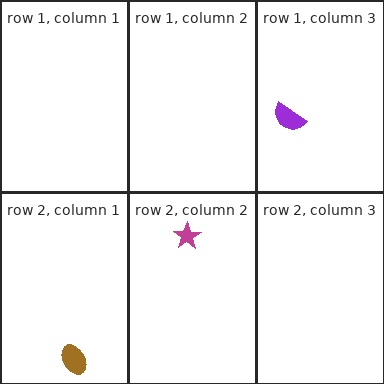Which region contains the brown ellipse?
The row 2, column 1 region.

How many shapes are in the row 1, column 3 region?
1.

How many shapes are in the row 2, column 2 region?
1.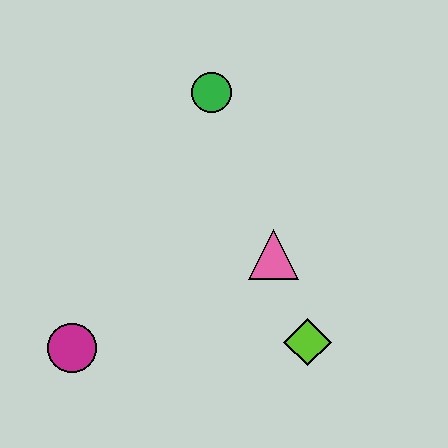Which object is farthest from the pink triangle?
The magenta circle is farthest from the pink triangle.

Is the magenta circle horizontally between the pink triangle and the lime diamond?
No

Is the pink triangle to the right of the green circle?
Yes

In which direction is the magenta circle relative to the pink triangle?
The magenta circle is to the left of the pink triangle.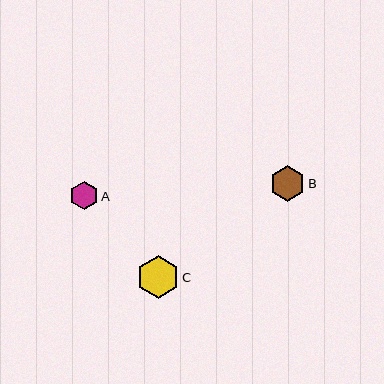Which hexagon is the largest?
Hexagon C is the largest with a size of approximately 42 pixels.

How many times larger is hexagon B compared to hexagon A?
Hexagon B is approximately 1.3 times the size of hexagon A.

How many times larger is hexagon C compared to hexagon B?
Hexagon C is approximately 1.2 times the size of hexagon B.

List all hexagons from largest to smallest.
From largest to smallest: C, B, A.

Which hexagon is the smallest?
Hexagon A is the smallest with a size of approximately 28 pixels.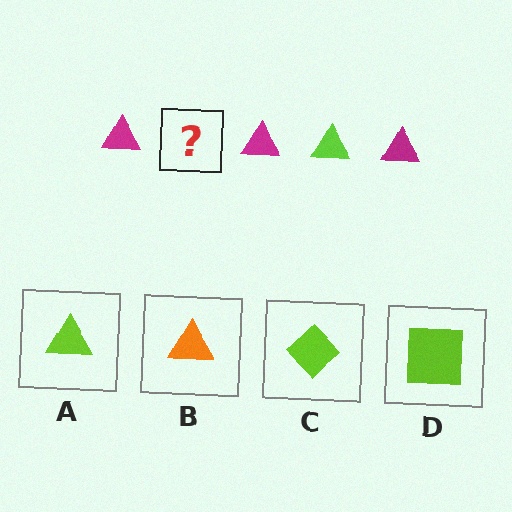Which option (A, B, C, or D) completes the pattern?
A.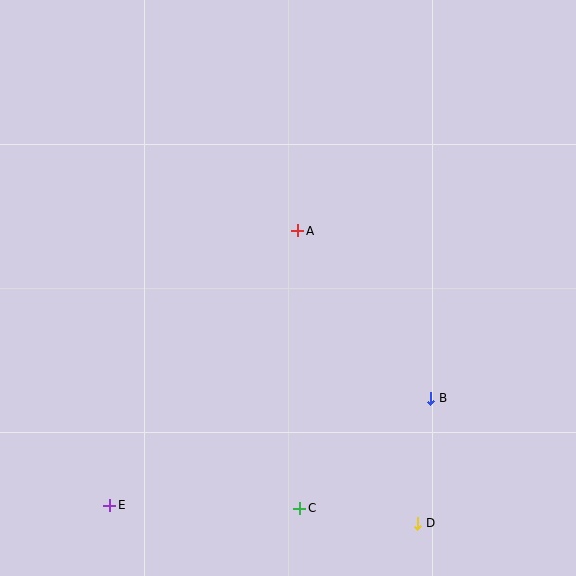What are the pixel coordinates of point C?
Point C is at (300, 508).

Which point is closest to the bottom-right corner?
Point D is closest to the bottom-right corner.